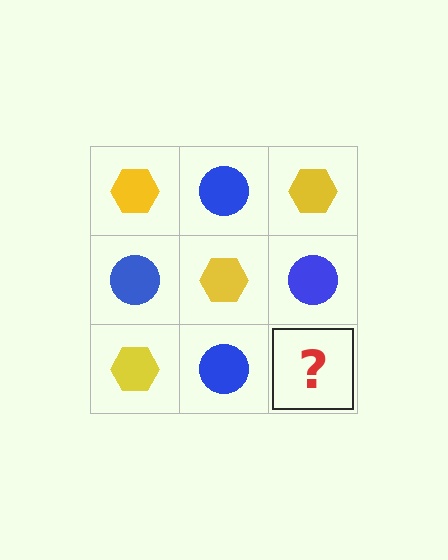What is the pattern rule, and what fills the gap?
The rule is that it alternates yellow hexagon and blue circle in a checkerboard pattern. The gap should be filled with a yellow hexagon.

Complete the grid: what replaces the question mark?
The question mark should be replaced with a yellow hexagon.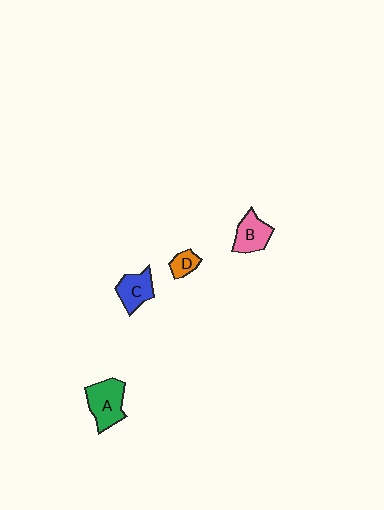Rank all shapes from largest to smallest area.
From largest to smallest: A (green), B (pink), C (blue), D (orange).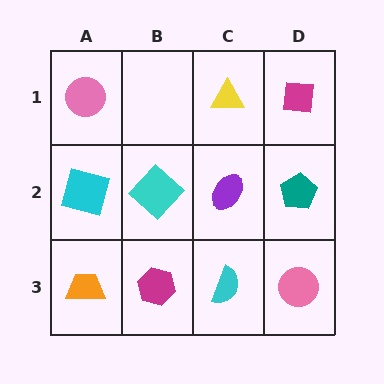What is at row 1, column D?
A magenta square.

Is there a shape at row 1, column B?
No, that cell is empty.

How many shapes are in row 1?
3 shapes.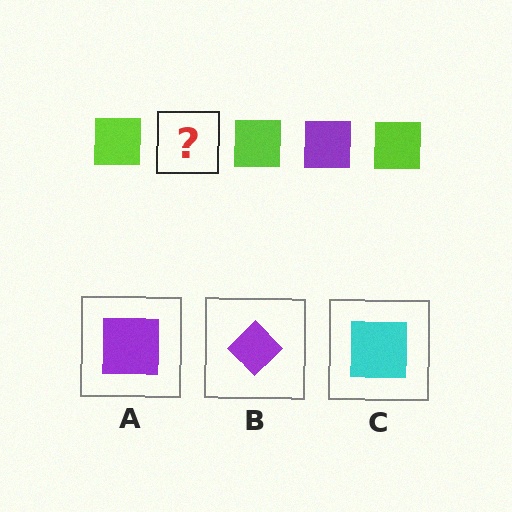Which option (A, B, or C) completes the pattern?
A.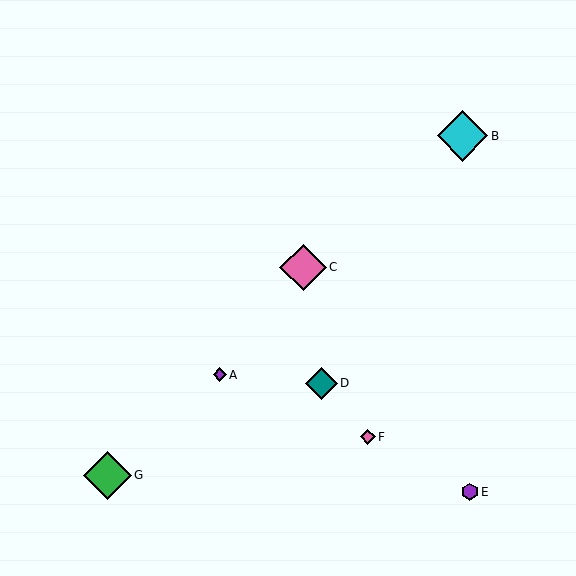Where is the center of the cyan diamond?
The center of the cyan diamond is at (463, 136).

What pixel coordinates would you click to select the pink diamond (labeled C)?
Click at (303, 267) to select the pink diamond C.